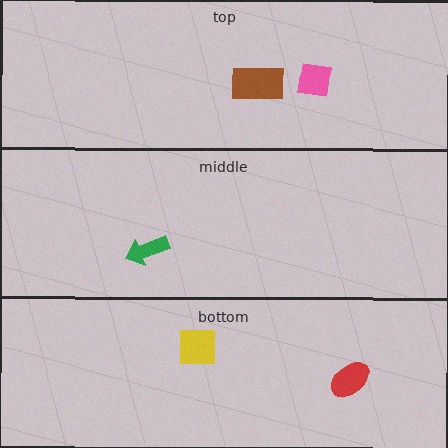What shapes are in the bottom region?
The red ellipse, the yellow square.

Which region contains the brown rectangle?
The top region.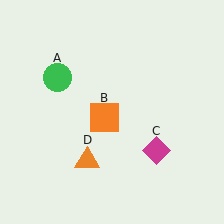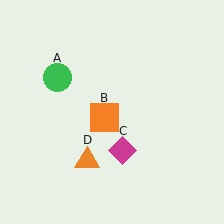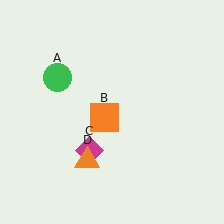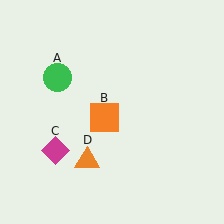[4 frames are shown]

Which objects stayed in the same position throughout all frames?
Green circle (object A) and orange square (object B) and orange triangle (object D) remained stationary.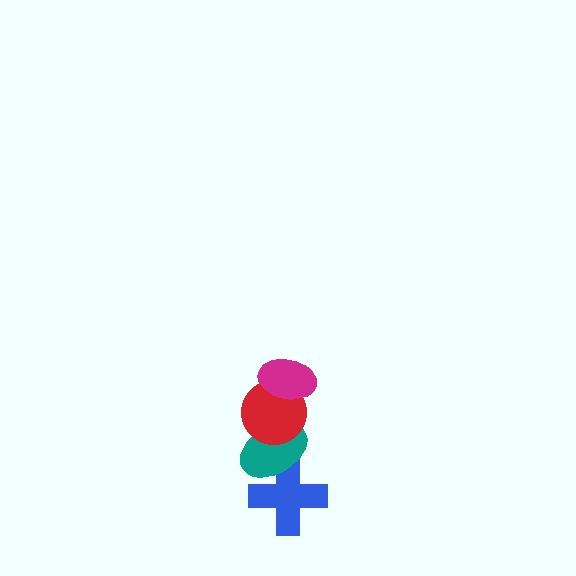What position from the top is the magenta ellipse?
The magenta ellipse is 1st from the top.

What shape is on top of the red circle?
The magenta ellipse is on top of the red circle.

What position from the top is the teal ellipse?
The teal ellipse is 3rd from the top.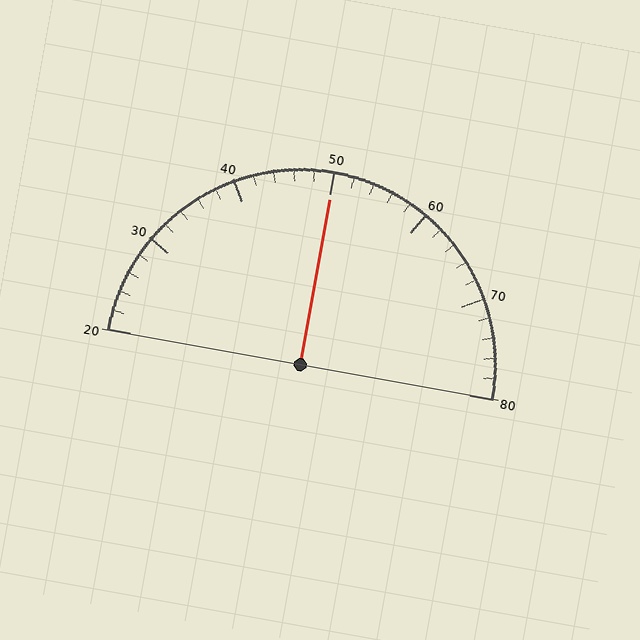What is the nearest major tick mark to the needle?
The nearest major tick mark is 50.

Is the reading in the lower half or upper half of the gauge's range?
The reading is in the upper half of the range (20 to 80).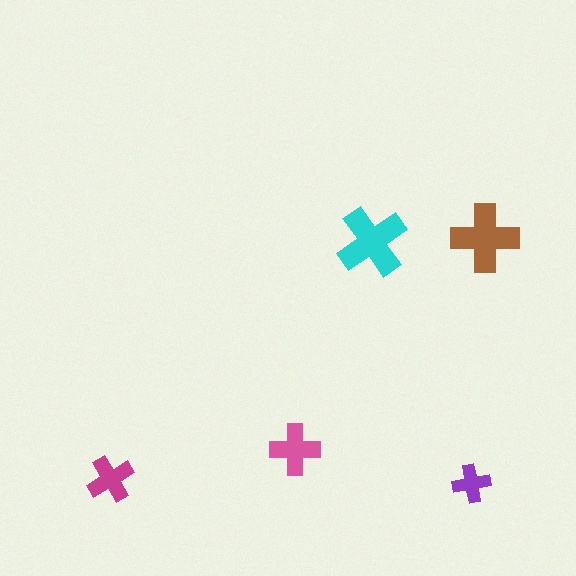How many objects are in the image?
There are 5 objects in the image.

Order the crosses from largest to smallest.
the cyan one, the brown one, the pink one, the magenta one, the purple one.